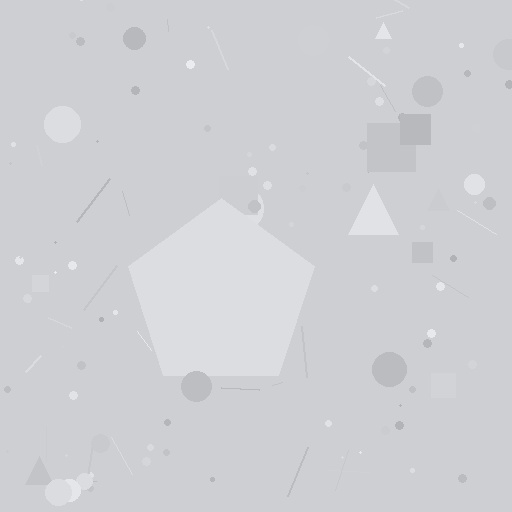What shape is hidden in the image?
A pentagon is hidden in the image.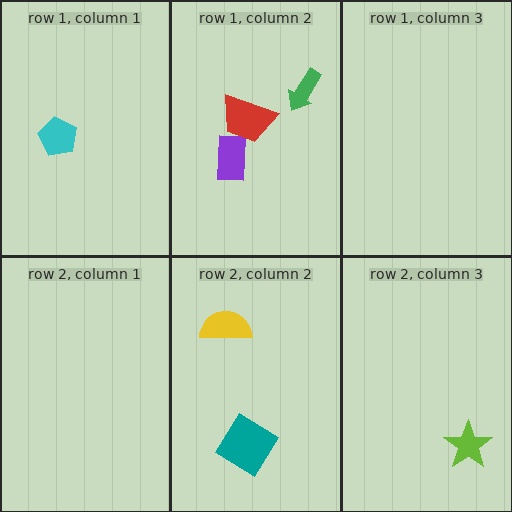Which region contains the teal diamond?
The row 2, column 2 region.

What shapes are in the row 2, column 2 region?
The teal diamond, the yellow semicircle.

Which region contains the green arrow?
The row 1, column 2 region.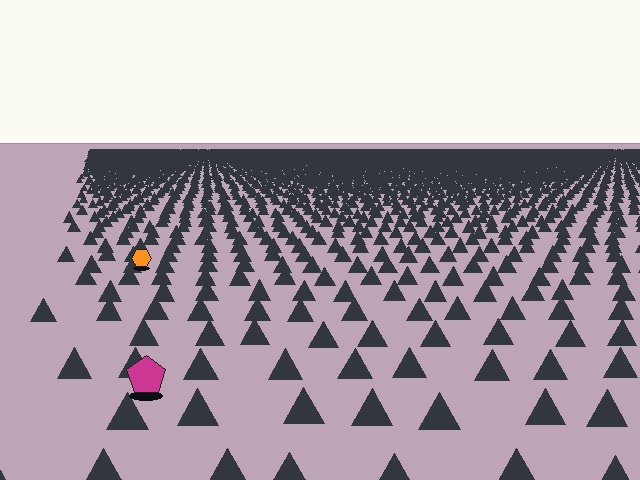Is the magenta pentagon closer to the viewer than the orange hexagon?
Yes. The magenta pentagon is closer — you can tell from the texture gradient: the ground texture is coarser near it.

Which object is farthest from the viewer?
The orange hexagon is farthest from the viewer. It appears smaller and the ground texture around it is denser.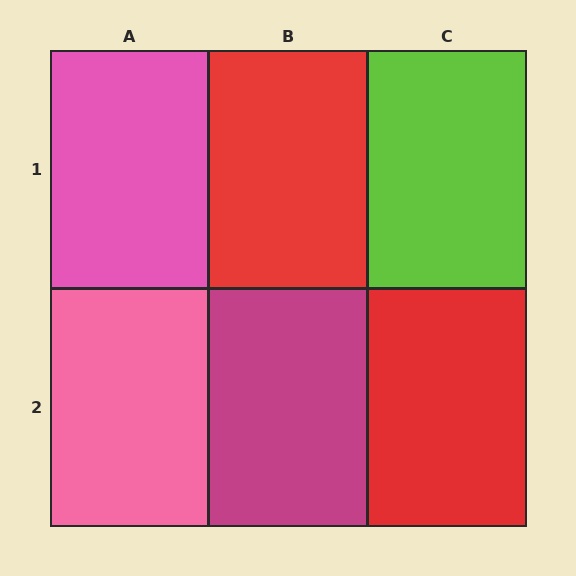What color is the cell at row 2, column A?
Pink.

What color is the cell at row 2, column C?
Red.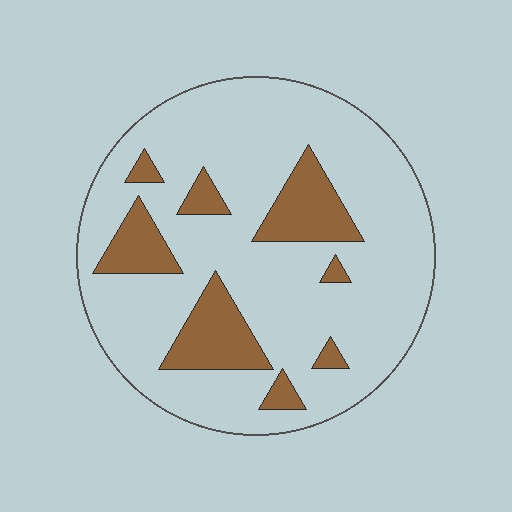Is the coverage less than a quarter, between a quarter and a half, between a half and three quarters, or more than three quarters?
Less than a quarter.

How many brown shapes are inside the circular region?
8.